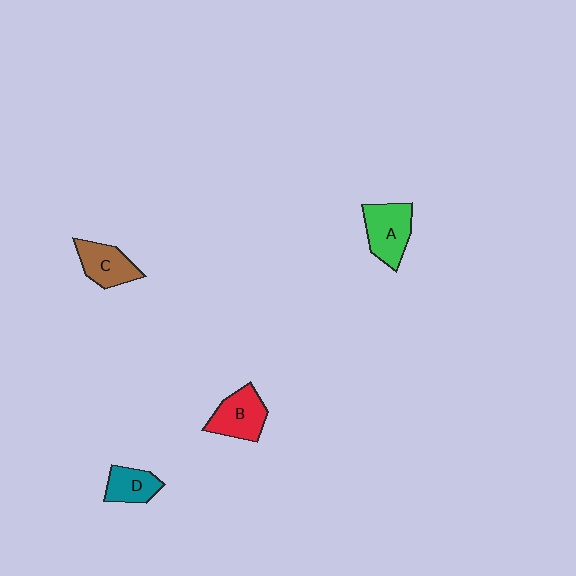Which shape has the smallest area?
Shape D (teal).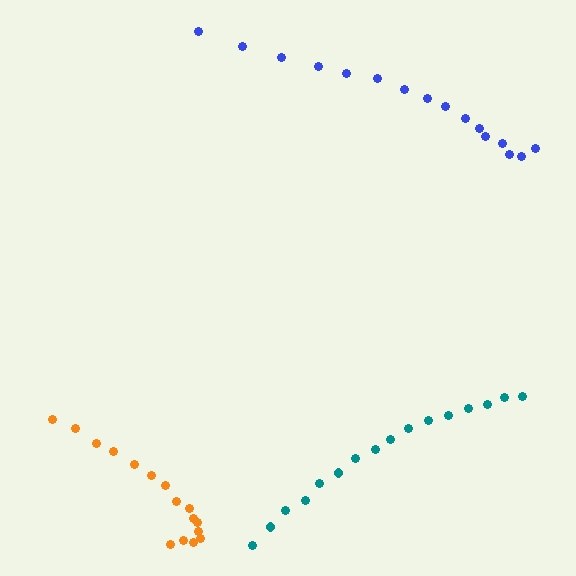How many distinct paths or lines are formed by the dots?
There are 3 distinct paths.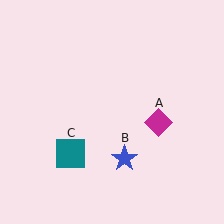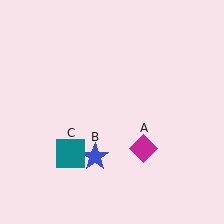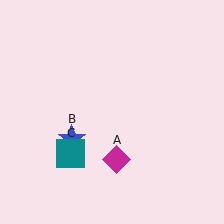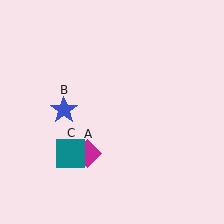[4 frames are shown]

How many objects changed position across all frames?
2 objects changed position: magenta diamond (object A), blue star (object B).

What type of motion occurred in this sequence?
The magenta diamond (object A), blue star (object B) rotated clockwise around the center of the scene.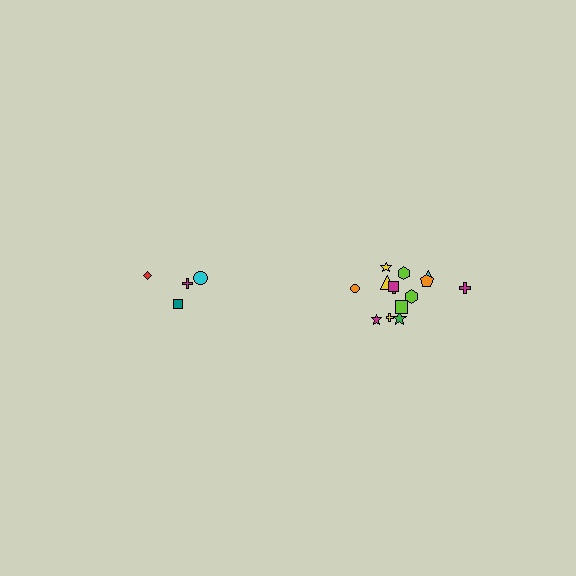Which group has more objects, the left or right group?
The right group.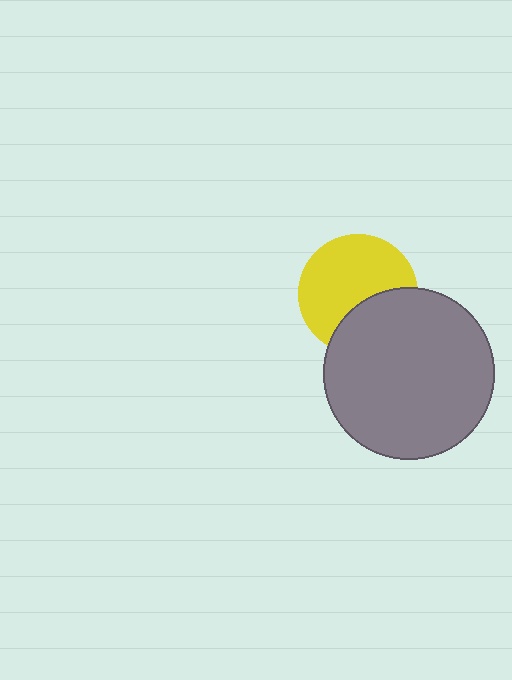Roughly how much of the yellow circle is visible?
Most of it is visible (roughly 66%).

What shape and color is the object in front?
The object in front is a gray circle.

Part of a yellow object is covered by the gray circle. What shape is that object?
It is a circle.